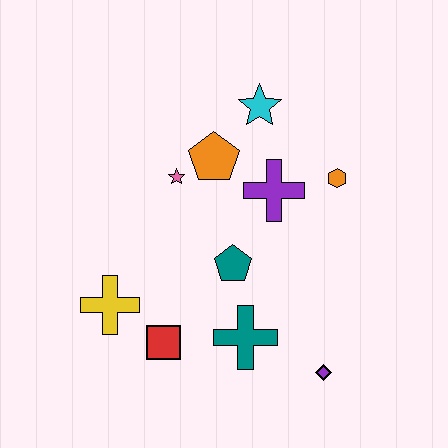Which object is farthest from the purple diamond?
The cyan star is farthest from the purple diamond.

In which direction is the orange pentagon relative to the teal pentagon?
The orange pentagon is above the teal pentagon.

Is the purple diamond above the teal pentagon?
No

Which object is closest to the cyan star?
The orange pentagon is closest to the cyan star.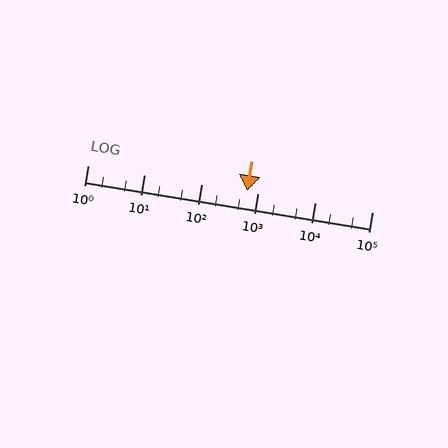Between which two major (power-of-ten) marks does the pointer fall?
The pointer is between 100 and 1000.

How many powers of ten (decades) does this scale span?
The scale spans 5 decades, from 1 to 100000.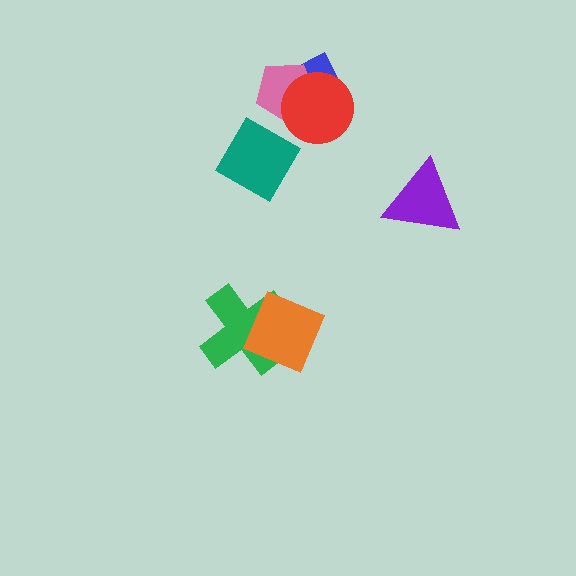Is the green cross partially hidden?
Yes, it is partially covered by another shape.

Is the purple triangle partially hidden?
No, no other shape covers it.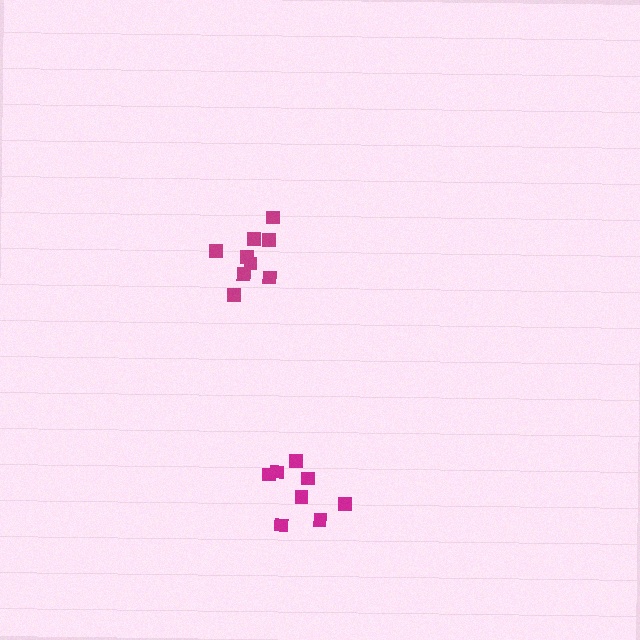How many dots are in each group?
Group 1: 9 dots, Group 2: 9 dots (18 total).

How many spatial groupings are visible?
There are 2 spatial groupings.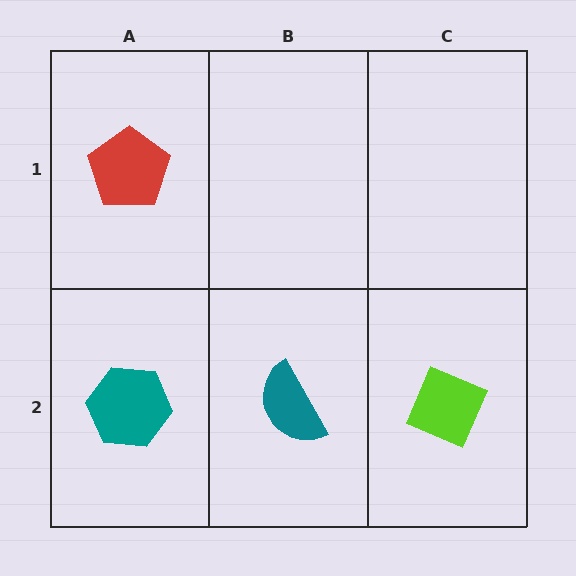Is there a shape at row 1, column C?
No, that cell is empty.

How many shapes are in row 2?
3 shapes.